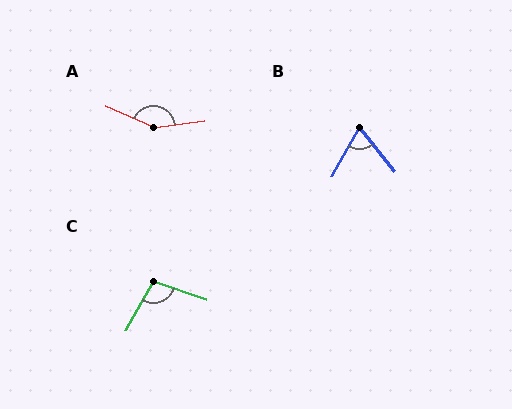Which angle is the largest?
A, at approximately 149 degrees.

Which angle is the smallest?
B, at approximately 68 degrees.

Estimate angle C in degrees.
Approximately 102 degrees.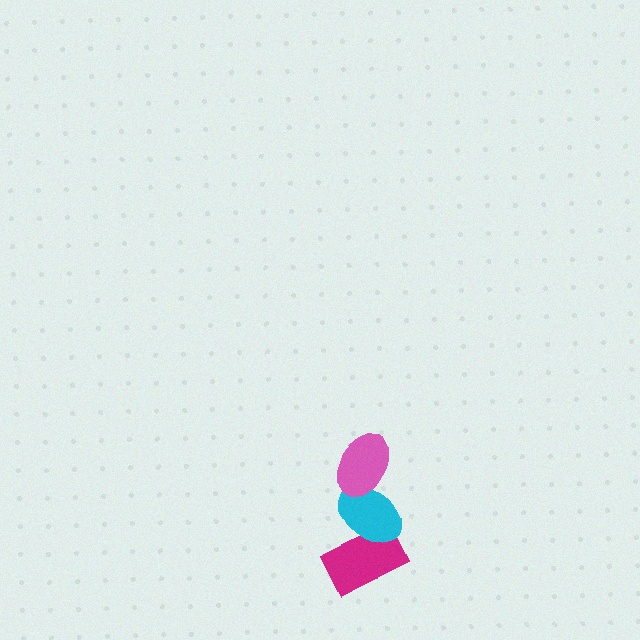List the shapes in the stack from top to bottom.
From top to bottom: the pink ellipse, the cyan ellipse, the magenta rectangle.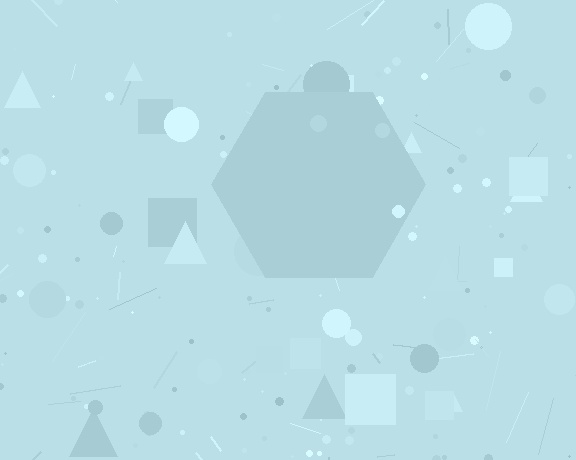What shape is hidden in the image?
A hexagon is hidden in the image.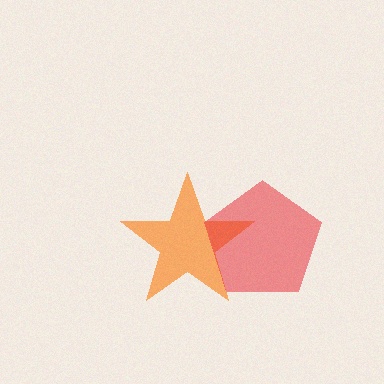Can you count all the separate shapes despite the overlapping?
Yes, there are 2 separate shapes.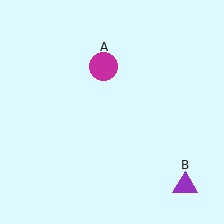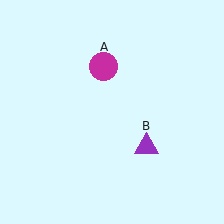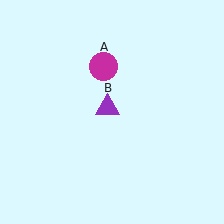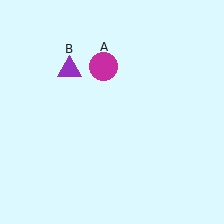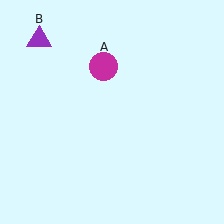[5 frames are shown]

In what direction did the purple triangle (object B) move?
The purple triangle (object B) moved up and to the left.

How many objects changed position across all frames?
1 object changed position: purple triangle (object B).